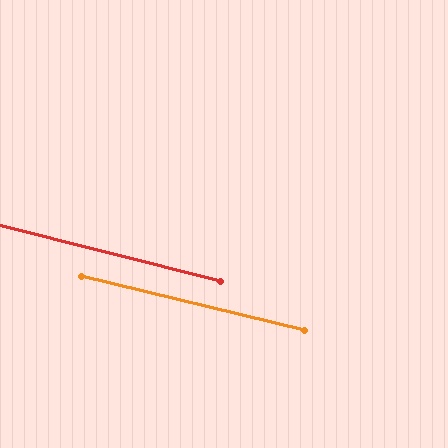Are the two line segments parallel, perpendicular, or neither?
Parallel — their directions differ by only 0.7°.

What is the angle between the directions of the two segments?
Approximately 1 degree.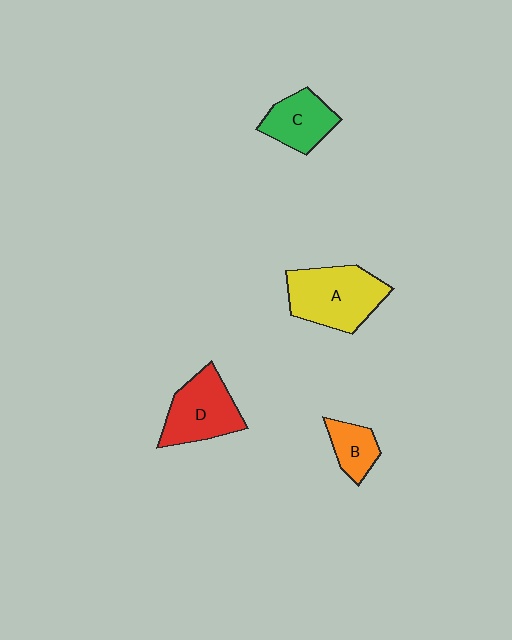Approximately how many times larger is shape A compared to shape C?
Approximately 1.6 times.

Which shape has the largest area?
Shape A (yellow).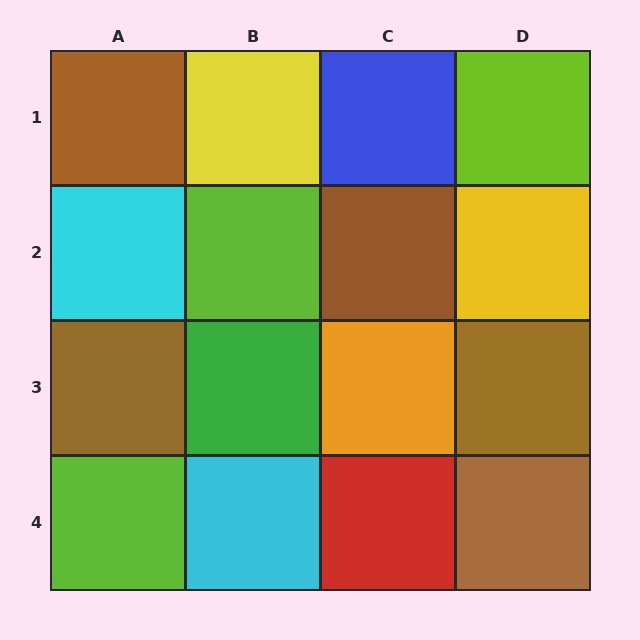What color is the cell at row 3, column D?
Brown.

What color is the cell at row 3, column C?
Orange.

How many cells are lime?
3 cells are lime.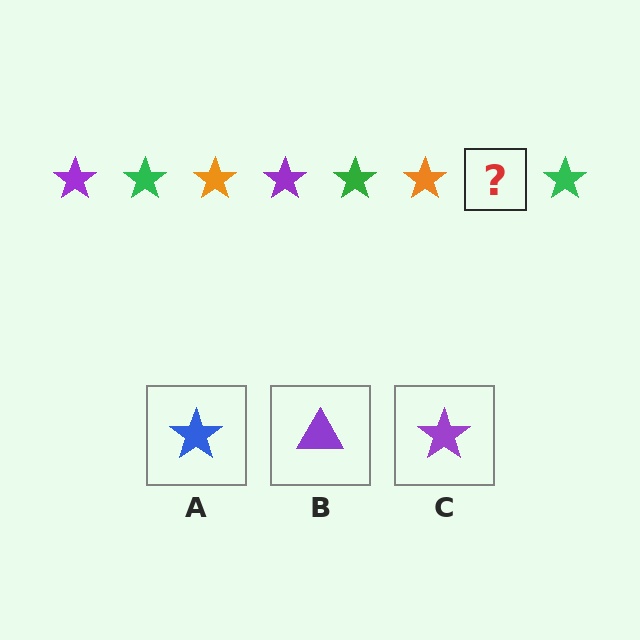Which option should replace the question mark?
Option C.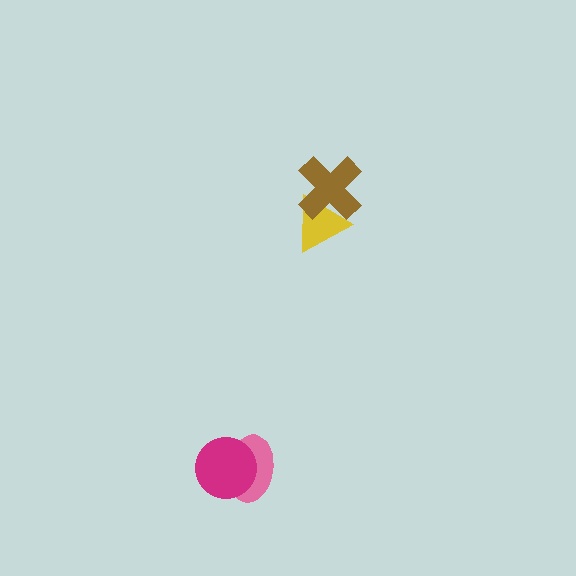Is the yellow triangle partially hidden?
Yes, it is partially covered by another shape.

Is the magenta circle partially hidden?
No, no other shape covers it.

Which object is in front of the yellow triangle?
The brown cross is in front of the yellow triangle.